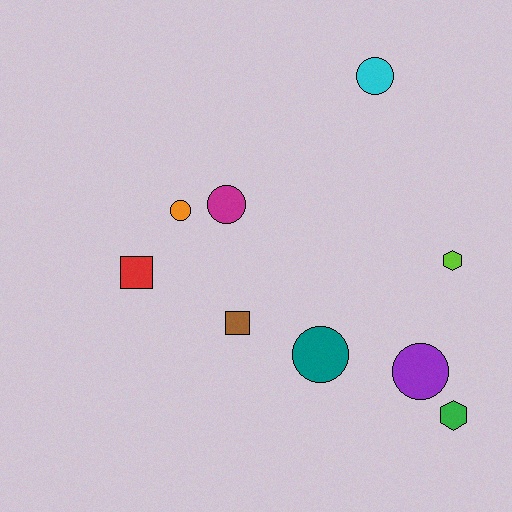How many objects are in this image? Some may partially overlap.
There are 9 objects.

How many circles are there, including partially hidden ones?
There are 5 circles.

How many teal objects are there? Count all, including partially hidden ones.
There is 1 teal object.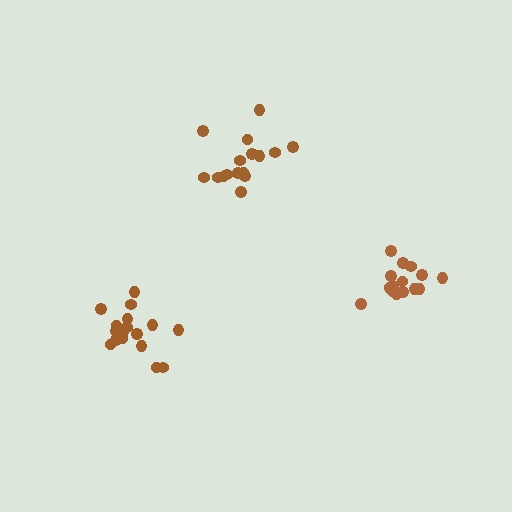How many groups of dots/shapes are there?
There are 3 groups.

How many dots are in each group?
Group 1: 16 dots, Group 2: 16 dots, Group 3: 17 dots (49 total).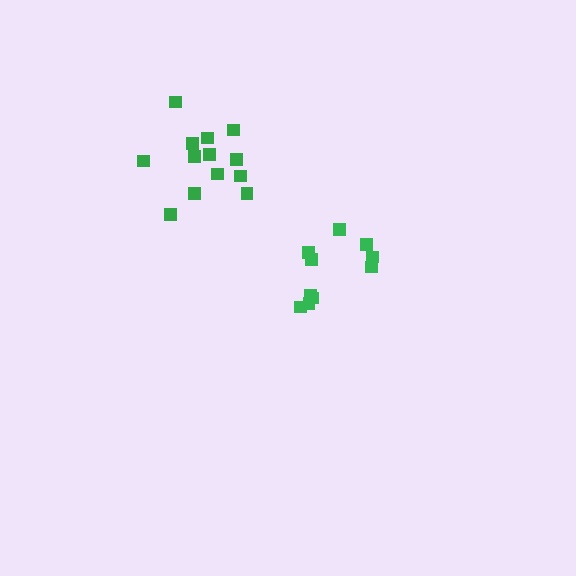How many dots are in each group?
Group 1: 10 dots, Group 2: 13 dots (23 total).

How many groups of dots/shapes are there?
There are 2 groups.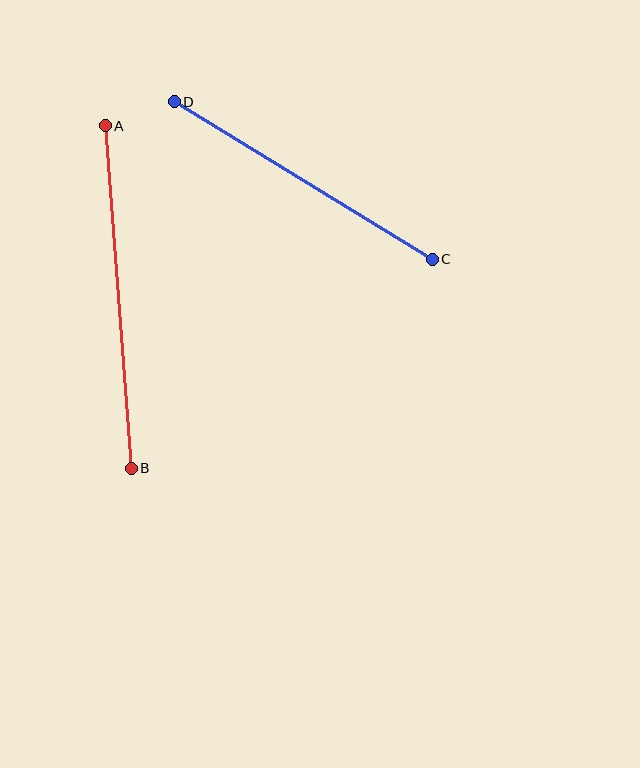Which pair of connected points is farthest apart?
Points A and B are farthest apart.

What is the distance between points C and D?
The distance is approximately 302 pixels.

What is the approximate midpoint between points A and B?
The midpoint is at approximately (118, 297) pixels.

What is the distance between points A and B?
The distance is approximately 343 pixels.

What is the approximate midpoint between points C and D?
The midpoint is at approximately (303, 180) pixels.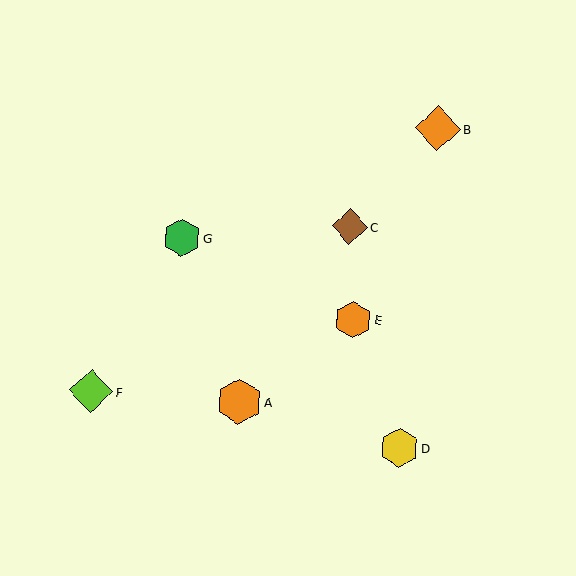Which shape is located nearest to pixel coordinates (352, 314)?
The orange hexagon (labeled E) at (353, 320) is nearest to that location.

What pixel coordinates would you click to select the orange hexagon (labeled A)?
Click at (239, 401) to select the orange hexagon A.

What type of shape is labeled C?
Shape C is a brown diamond.